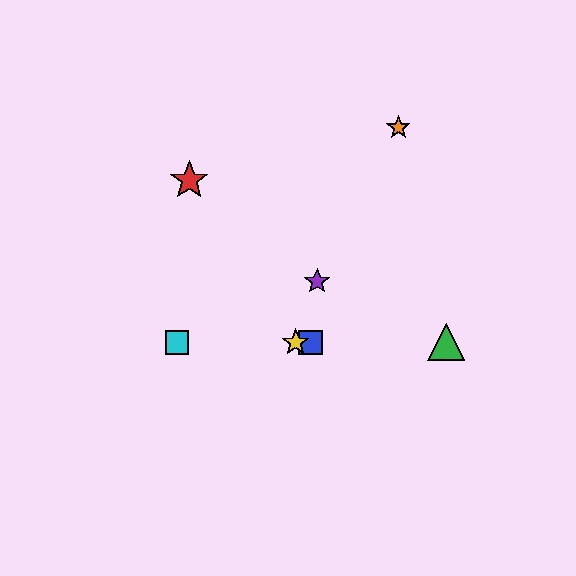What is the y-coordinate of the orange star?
The orange star is at y≈128.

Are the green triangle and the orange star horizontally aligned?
No, the green triangle is at y≈342 and the orange star is at y≈128.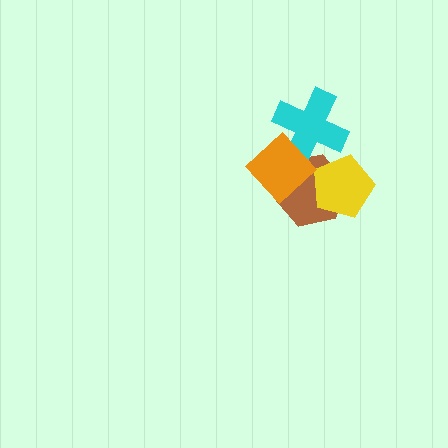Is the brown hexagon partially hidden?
Yes, it is partially covered by another shape.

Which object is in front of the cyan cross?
The orange diamond is in front of the cyan cross.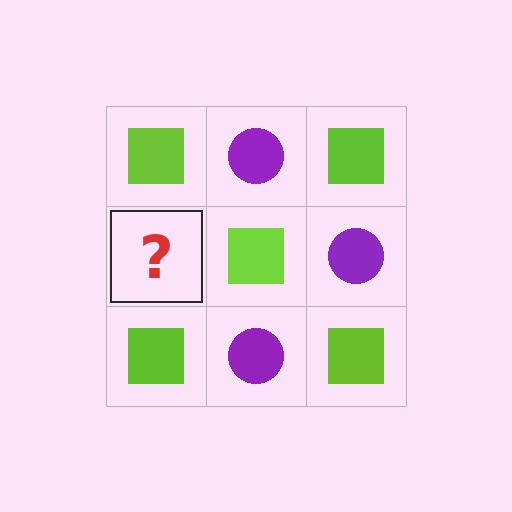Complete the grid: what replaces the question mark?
The question mark should be replaced with a purple circle.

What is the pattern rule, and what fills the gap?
The rule is that it alternates lime square and purple circle in a checkerboard pattern. The gap should be filled with a purple circle.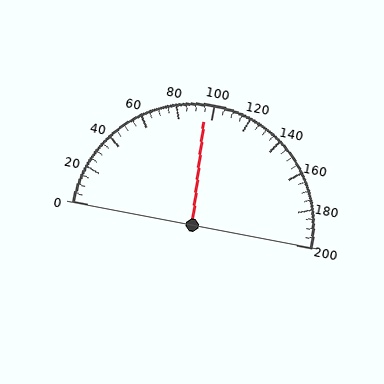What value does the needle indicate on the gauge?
The needle indicates approximately 95.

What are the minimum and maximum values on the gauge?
The gauge ranges from 0 to 200.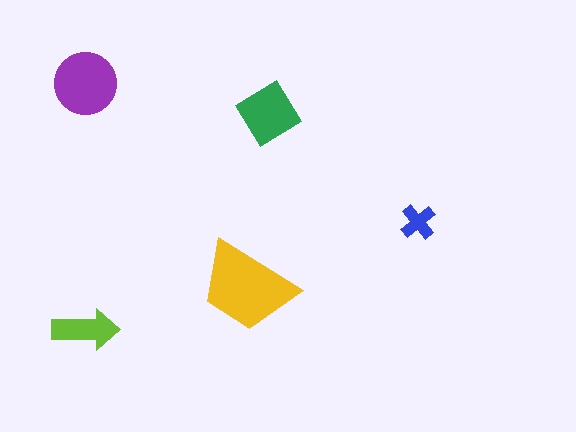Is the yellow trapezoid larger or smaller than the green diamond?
Larger.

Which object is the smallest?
The blue cross.